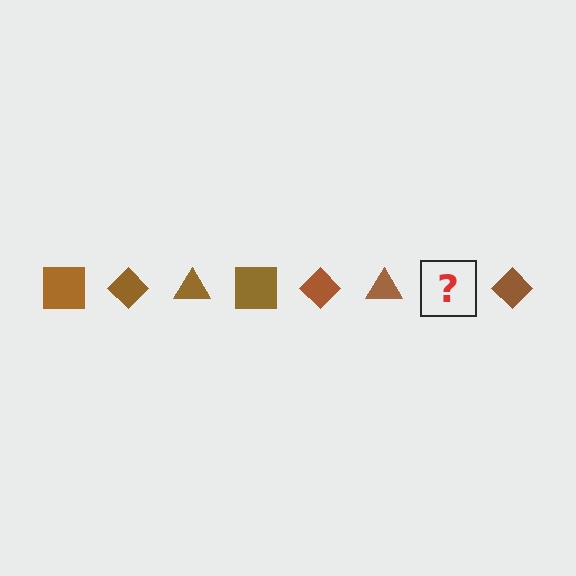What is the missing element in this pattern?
The missing element is a brown square.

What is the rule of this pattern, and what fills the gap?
The rule is that the pattern cycles through square, diamond, triangle shapes in brown. The gap should be filled with a brown square.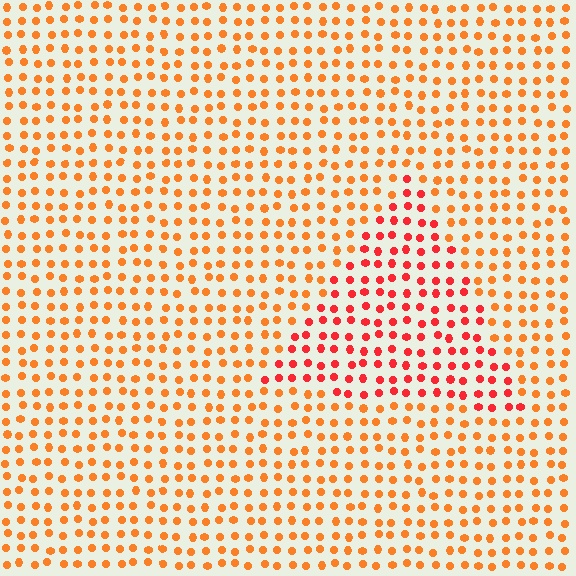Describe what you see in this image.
The image is filled with small orange elements in a uniform arrangement. A triangle-shaped region is visible where the elements are tinted to a slightly different hue, forming a subtle color boundary.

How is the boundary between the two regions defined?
The boundary is defined purely by a slight shift in hue (about 30 degrees). Spacing, size, and orientation are identical on both sides.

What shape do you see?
I see a triangle.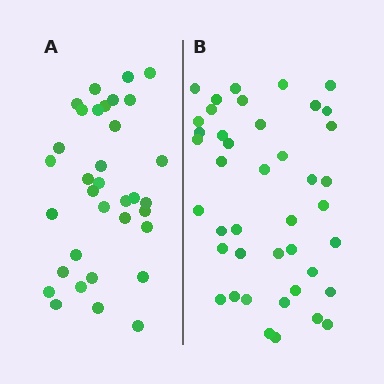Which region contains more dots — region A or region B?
Region B (the right region) has more dots.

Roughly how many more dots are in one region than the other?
Region B has roughly 8 or so more dots than region A.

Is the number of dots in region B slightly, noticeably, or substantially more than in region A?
Region B has only slightly more — the two regions are fairly close. The ratio is roughly 1.2 to 1.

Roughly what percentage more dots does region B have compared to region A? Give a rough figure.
About 25% more.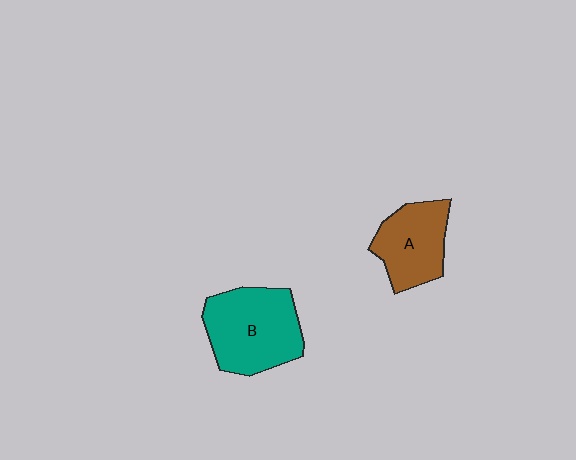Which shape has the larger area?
Shape B (teal).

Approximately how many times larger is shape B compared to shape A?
Approximately 1.4 times.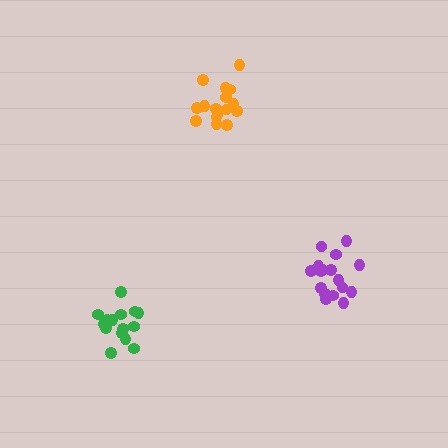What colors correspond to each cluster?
The clusters are colored: green, orange, purple.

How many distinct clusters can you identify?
There are 3 distinct clusters.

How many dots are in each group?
Group 1: 15 dots, Group 2: 17 dots, Group 3: 18 dots (50 total).